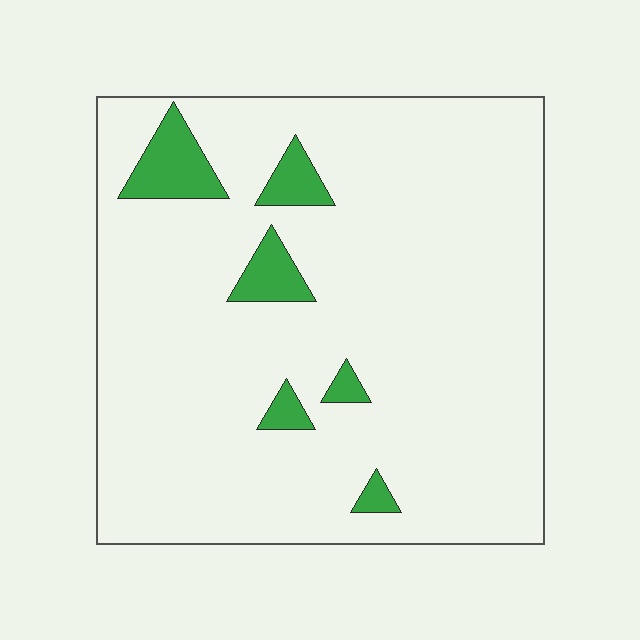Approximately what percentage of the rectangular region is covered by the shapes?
Approximately 10%.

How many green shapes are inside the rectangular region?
6.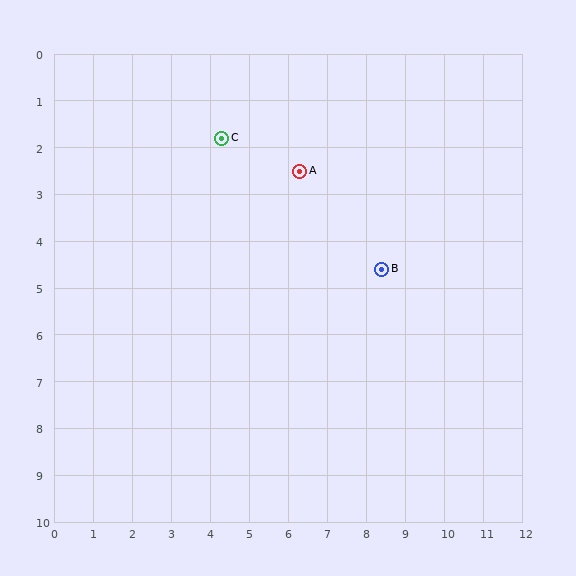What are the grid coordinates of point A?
Point A is at approximately (6.3, 2.5).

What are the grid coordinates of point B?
Point B is at approximately (8.4, 4.6).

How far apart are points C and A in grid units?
Points C and A are about 2.1 grid units apart.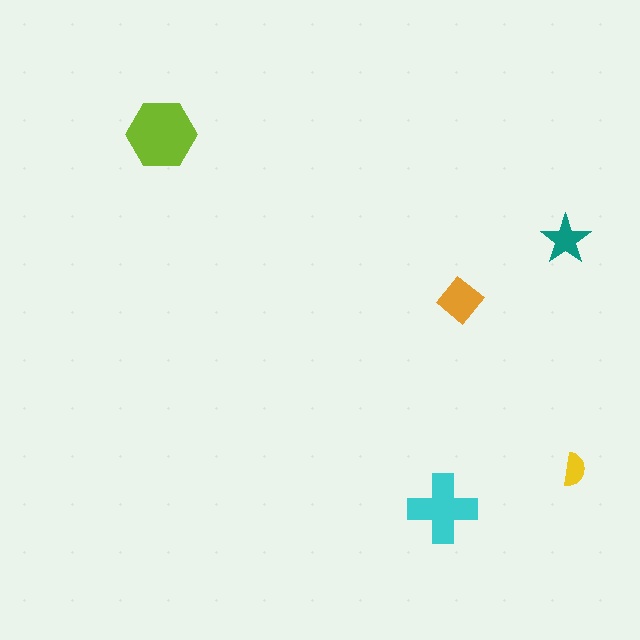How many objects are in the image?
There are 5 objects in the image.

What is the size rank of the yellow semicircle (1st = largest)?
5th.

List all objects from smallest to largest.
The yellow semicircle, the teal star, the orange diamond, the cyan cross, the lime hexagon.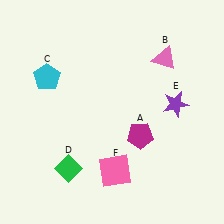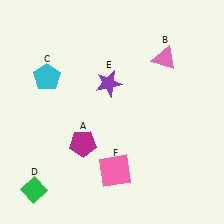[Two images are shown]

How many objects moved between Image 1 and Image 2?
3 objects moved between the two images.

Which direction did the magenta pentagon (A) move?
The magenta pentagon (A) moved left.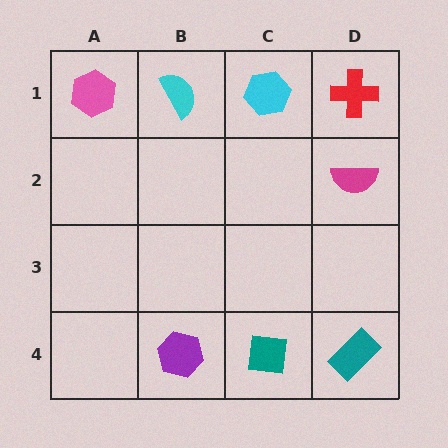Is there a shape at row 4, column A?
No, that cell is empty.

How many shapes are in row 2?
1 shape.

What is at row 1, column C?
A cyan hexagon.